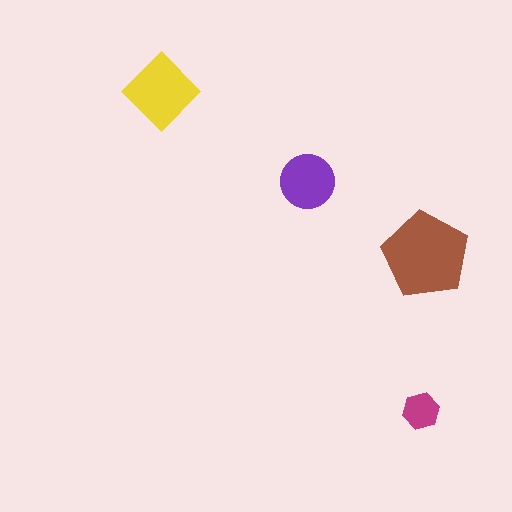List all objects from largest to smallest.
The brown pentagon, the yellow diamond, the purple circle, the magenta hexagon.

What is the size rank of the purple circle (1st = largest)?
3rd.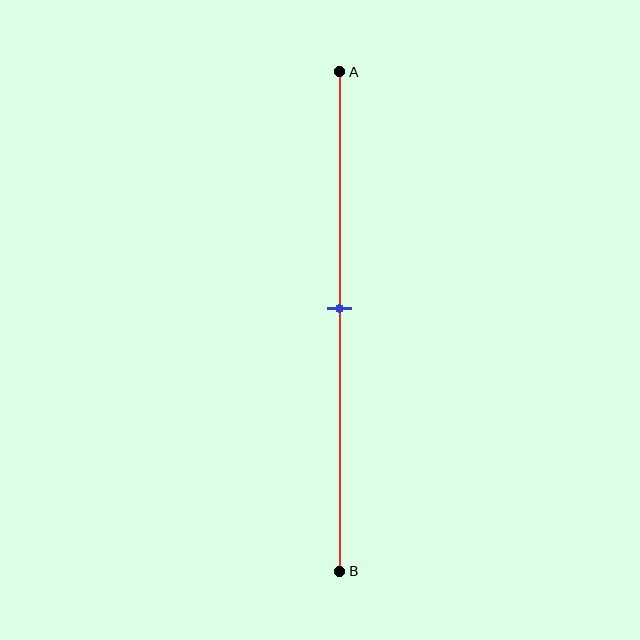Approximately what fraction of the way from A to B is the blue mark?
The blue mark is approximately 50% of the way from A to B.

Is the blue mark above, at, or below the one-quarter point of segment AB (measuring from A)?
The blue mark is below the one-quarter point of segment AB.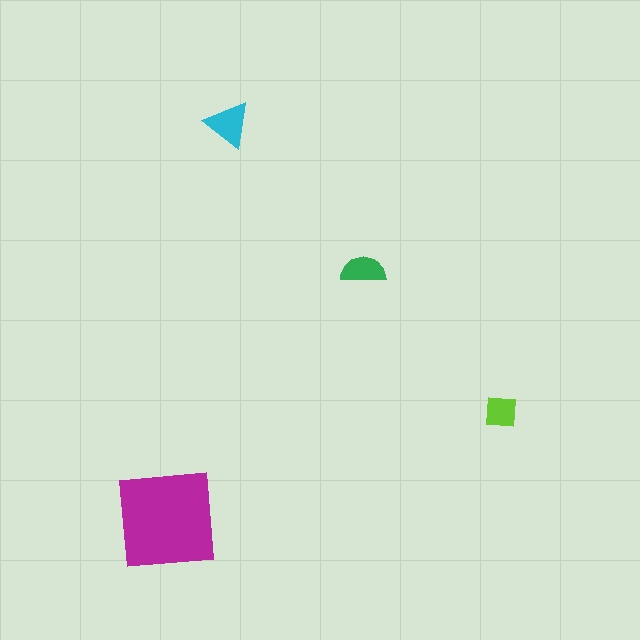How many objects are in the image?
There are 4 objects in the image.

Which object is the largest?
The magenta square.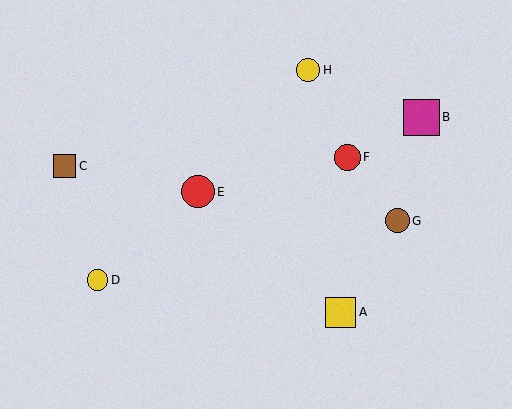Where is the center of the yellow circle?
The center of the yellow circle is at (308, 70).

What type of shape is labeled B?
Shape B is a magenta square.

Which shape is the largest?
The magenta square (labeled B) is the largest.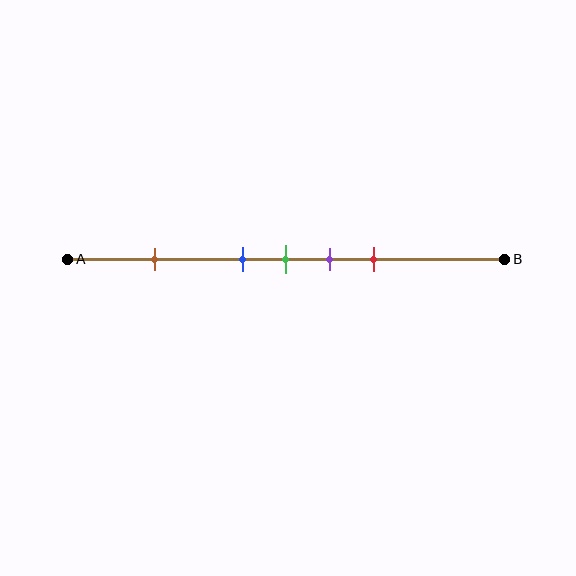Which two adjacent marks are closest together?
The blue and green marks are the closest adjacent pair.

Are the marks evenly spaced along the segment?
No, the marks are not evenly spaced.